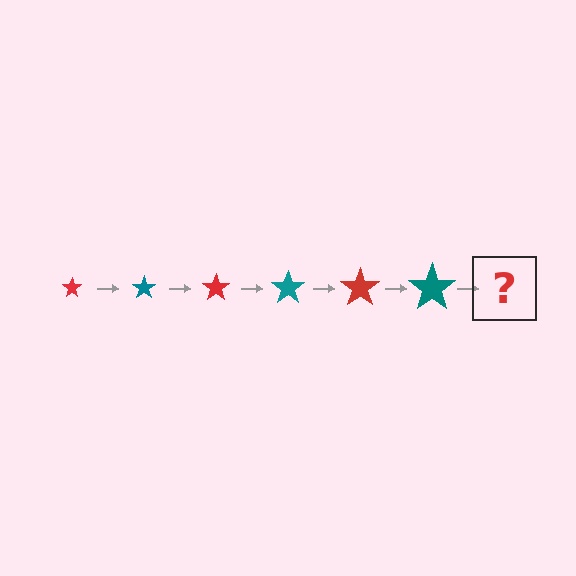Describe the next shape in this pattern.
It should be a red star, larger than the previous one.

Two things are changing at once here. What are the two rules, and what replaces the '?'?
The two rules are that the star grows larger each step and the color cycles through red and teal. The '?' should be a red star, larger than the previous one.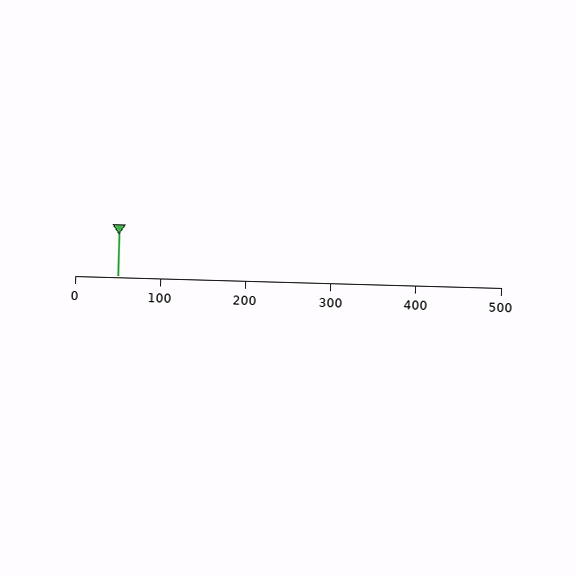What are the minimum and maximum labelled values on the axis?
The axis runs from 0 to 500.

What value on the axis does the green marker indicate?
The marker indicates approximately 50.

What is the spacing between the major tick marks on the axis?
The major ticks are spaced 100 apart.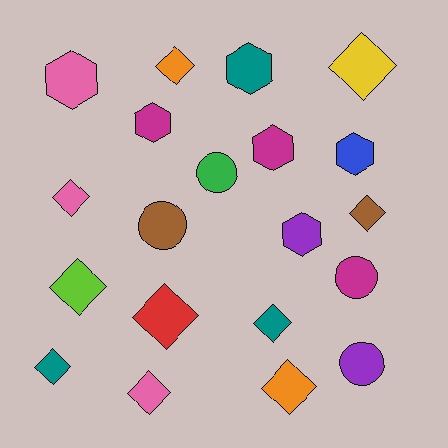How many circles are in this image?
There are 4 circles.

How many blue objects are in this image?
There is 1 blue object.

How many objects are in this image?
There are 20 objects.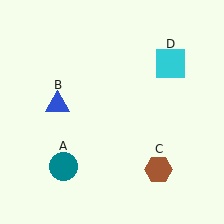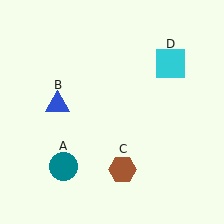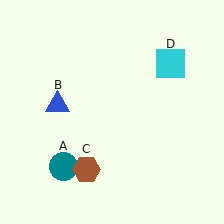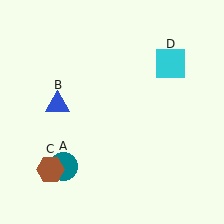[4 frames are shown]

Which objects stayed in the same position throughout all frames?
Teal circle (object A) and blue triangle (object B) and cyan square (object D) remained stationary.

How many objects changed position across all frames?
1 object changed position: brown hexagon (object C).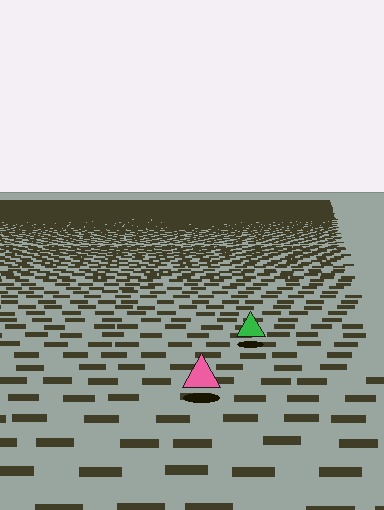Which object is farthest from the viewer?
The green triangle is farthest from the viewer. It appears smaller and the ground texture around it is denser.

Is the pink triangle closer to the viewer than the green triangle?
Yes. The pink triangle is closer — you can tell from the texture gradient: the ground texture is coarser near it.